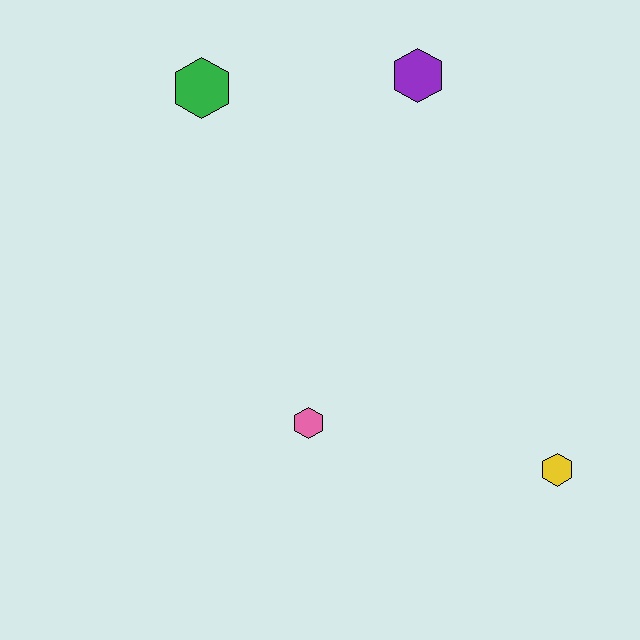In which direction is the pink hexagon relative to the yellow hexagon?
The pink hexagon is to the left of the yellow hexagon.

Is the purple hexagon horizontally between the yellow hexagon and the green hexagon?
Yes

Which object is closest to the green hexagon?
The purple hexagon is closest to the green hexagon.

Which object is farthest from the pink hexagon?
The purple hexagon is farthest from the pink hexagon.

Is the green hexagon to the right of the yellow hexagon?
No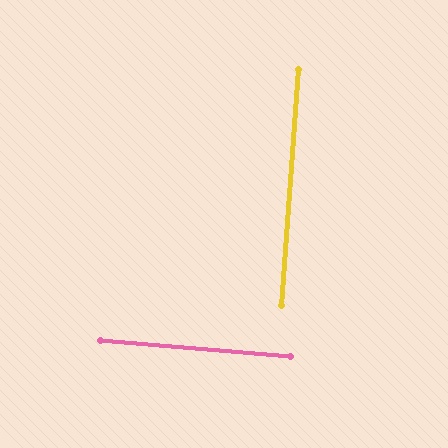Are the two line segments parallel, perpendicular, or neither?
Perpendicular — they meet at approximately 89°.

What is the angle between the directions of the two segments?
Approximately 89 degrees.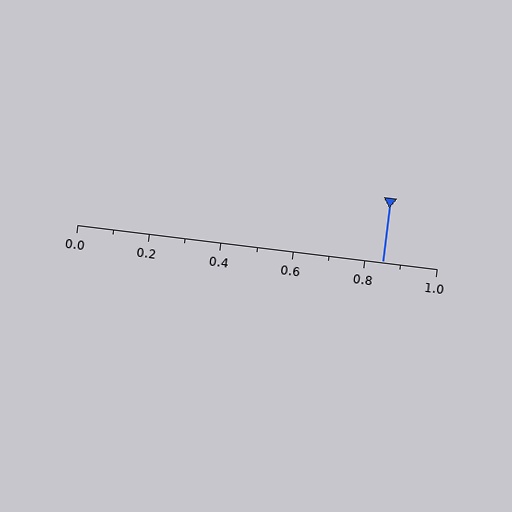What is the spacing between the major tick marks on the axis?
The major ticks are spaced 0.2 apart.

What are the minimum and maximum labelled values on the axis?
The axis runs from 0.0 to 1.0.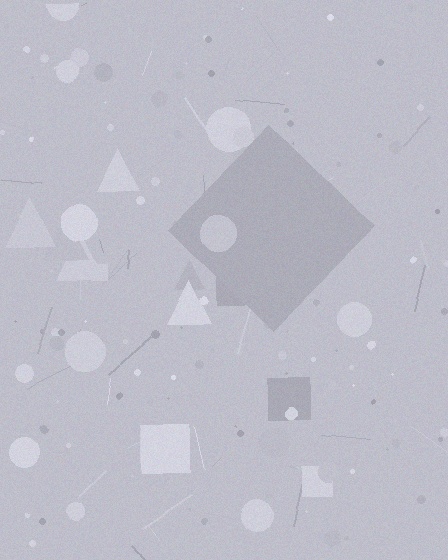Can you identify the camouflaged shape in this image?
The camouflaged shape is a diamond.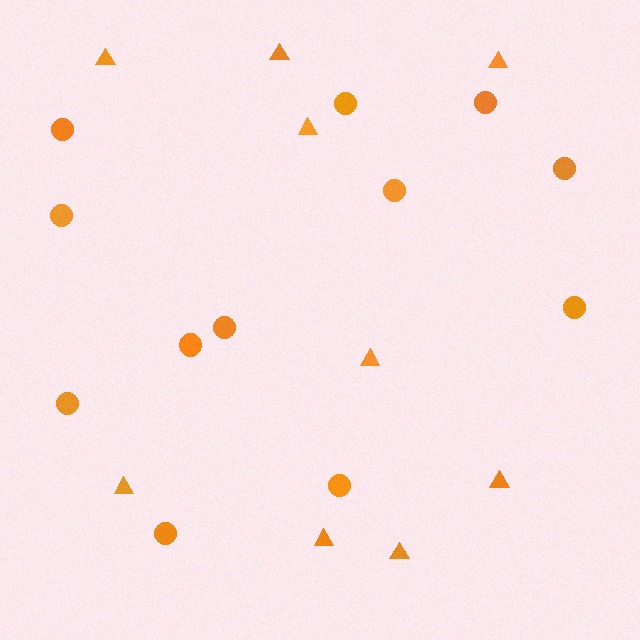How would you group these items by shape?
There are 2 groups: one group of triangles (9) and one group of circles (12).